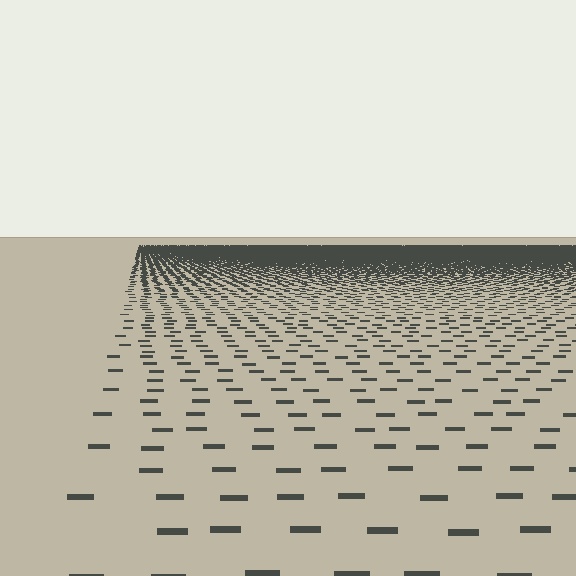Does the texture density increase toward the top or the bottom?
Density increases toward the top.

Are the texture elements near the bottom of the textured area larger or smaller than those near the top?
Larger. Near the bottom, elements are closer to the viewer and appear at a bigger on-screen size.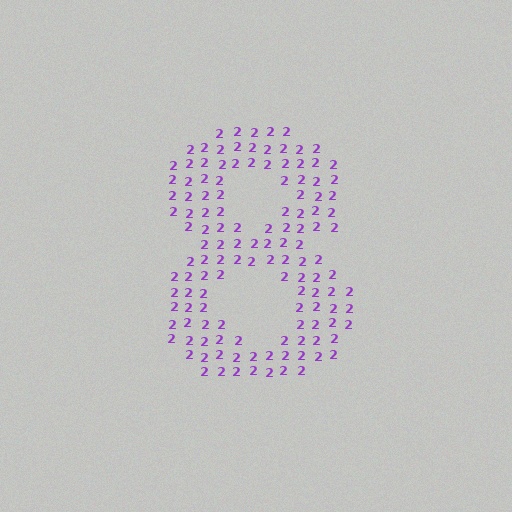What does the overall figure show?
The overall figure shows the digit 8.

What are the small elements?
The small elements are digit 2's.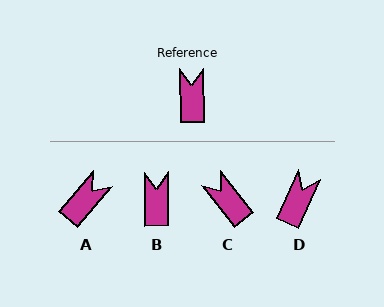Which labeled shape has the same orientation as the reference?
B.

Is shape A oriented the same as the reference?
No, it is off by about 40 degrees.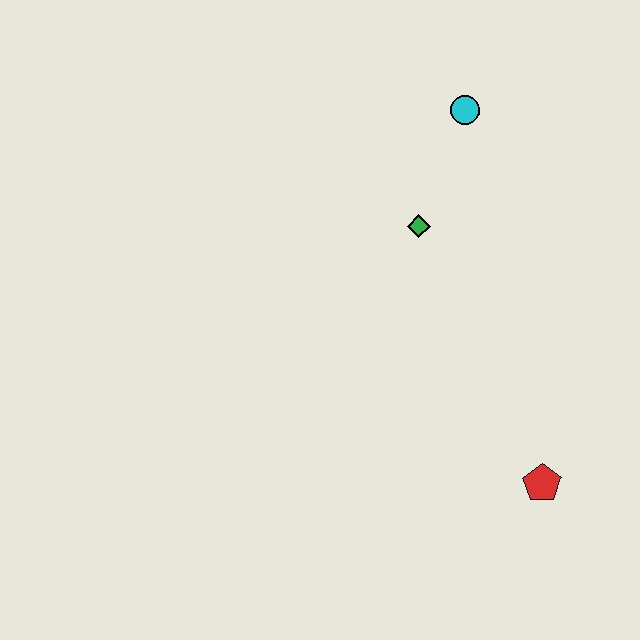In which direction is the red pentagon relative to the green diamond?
The red pentagon is below the green diamond.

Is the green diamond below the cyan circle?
Yes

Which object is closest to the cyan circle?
The green diamond is closest to the cyan circle.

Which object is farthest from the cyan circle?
The red pentagon is farthest from the cyan circle.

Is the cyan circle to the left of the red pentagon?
Yes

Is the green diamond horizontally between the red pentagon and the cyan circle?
No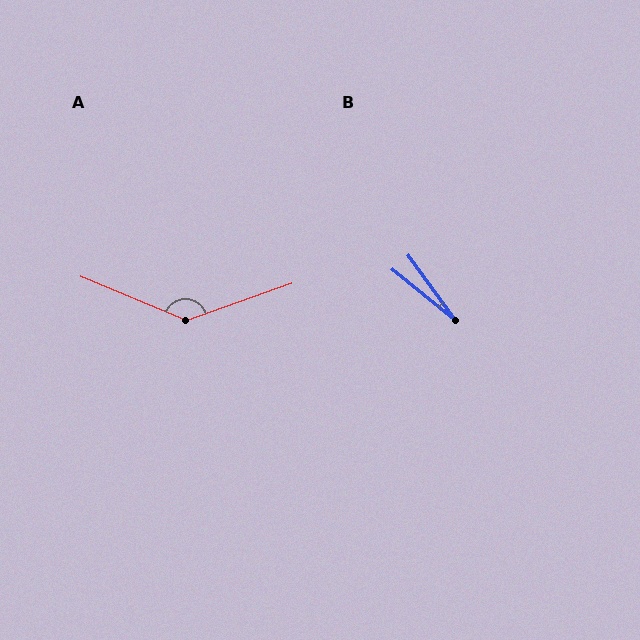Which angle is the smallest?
B, at approximately 15 degrees.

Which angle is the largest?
A, at approximately 138 degrees.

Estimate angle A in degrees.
Approximately 138 degrees.